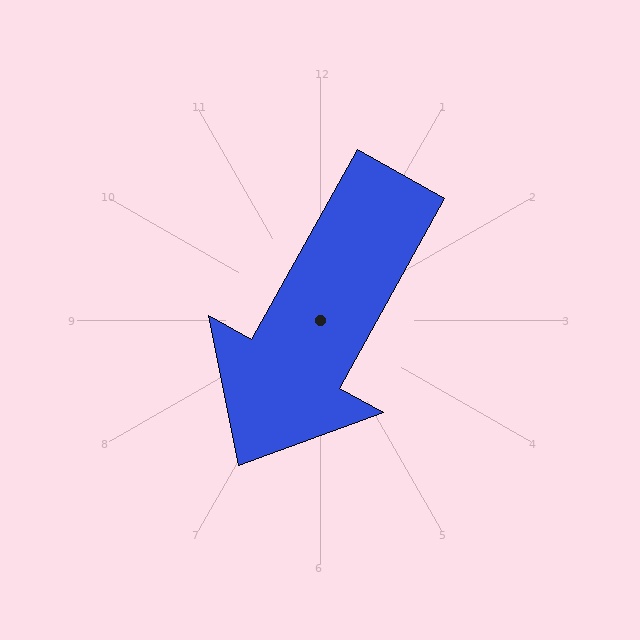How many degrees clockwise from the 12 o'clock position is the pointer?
Approximately 209 degrees.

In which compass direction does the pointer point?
Southwest.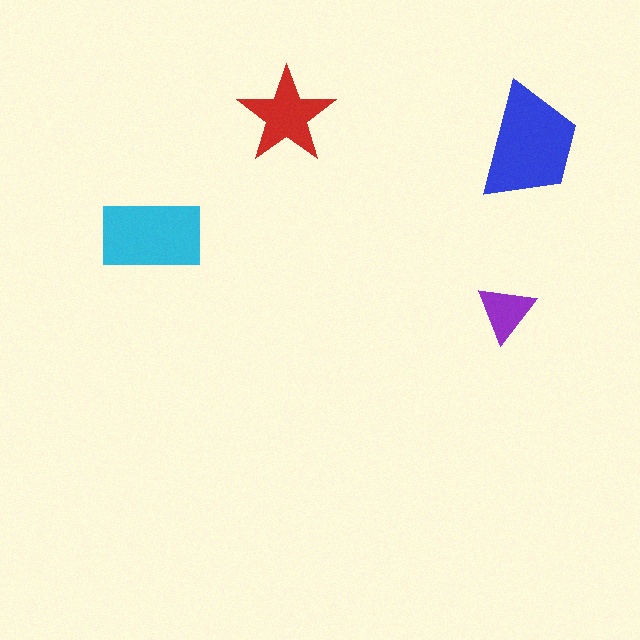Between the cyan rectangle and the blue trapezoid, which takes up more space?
The blue trapezoid.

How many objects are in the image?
There are 4 objects in the image.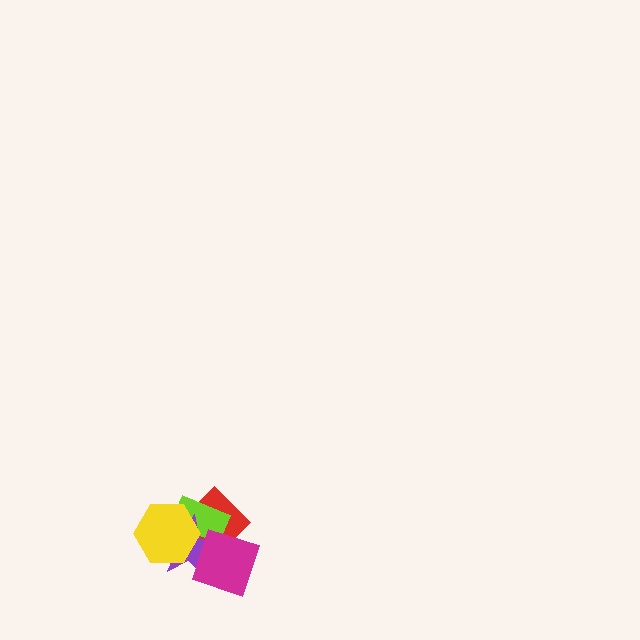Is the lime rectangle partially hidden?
Yes, it is partially covered by another shape.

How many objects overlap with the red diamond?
4 objects overlap with the red diamond.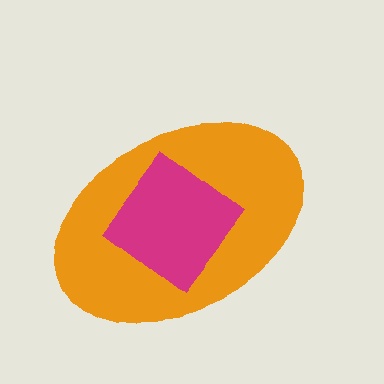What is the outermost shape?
The orange ellipse.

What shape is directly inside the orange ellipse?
The magenta diamond.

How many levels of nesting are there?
2.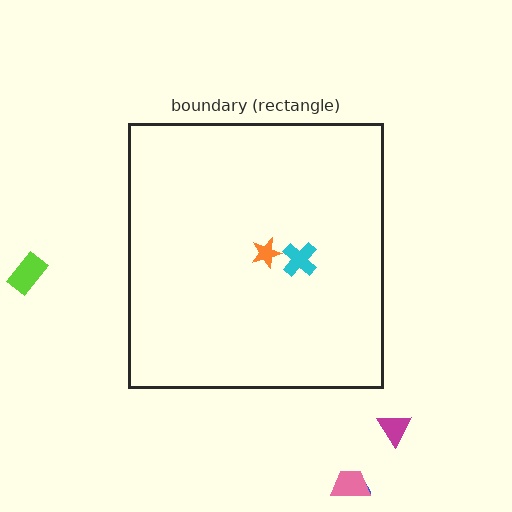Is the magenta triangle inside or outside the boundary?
Outside.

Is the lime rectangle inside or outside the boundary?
Outside.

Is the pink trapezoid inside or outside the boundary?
Outside.